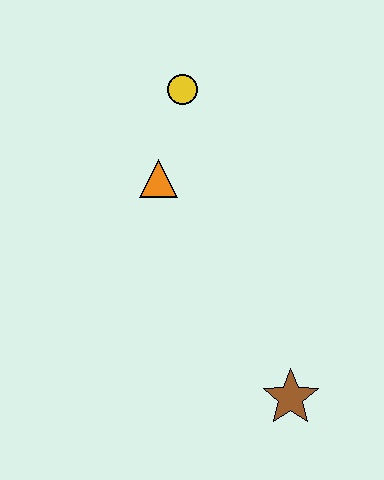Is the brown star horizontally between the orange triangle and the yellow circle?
No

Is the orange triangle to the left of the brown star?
Yes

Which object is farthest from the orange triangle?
The brown star is farthest from the orange triangle.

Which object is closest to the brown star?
The orange triangle is closest to the brown star.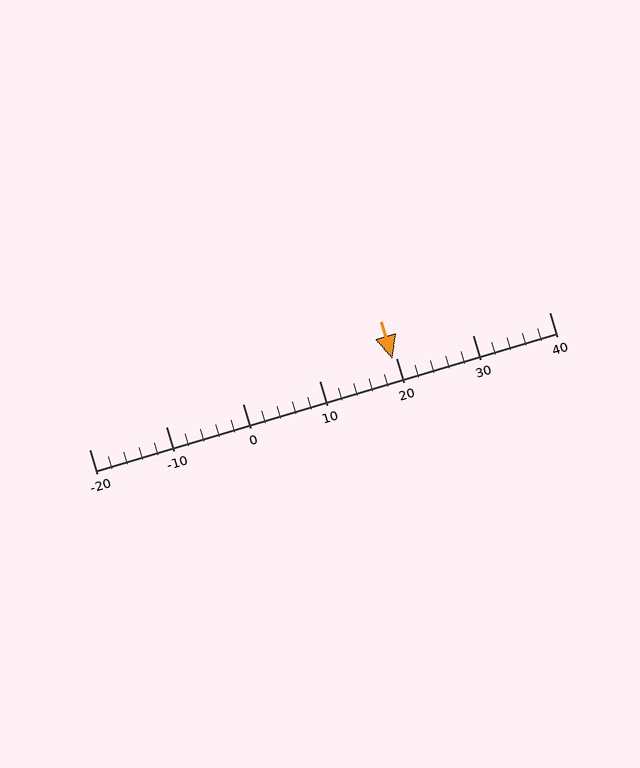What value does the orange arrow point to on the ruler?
The orange arrow points to approximately 20.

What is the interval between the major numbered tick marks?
The major tick marks are spaced 10 units apart.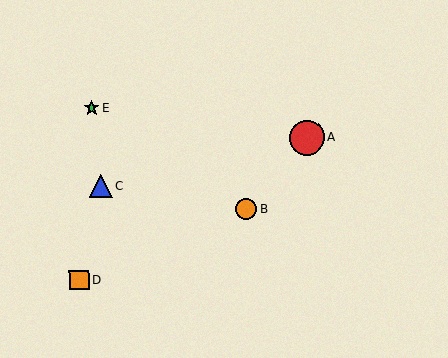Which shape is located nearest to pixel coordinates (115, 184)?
The blue triangle (labeled C) at (101, 186) is nearest to that location.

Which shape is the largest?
The red circle (labeled A) is the largest.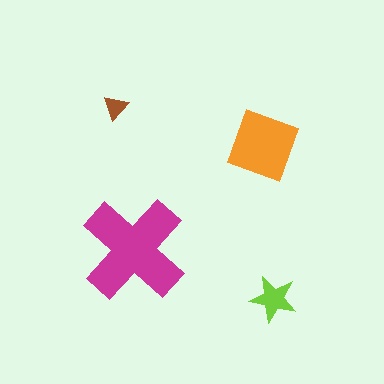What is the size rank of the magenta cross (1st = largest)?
1st.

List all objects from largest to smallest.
The magenta cross, the orange square, the lime star, the brown triangle.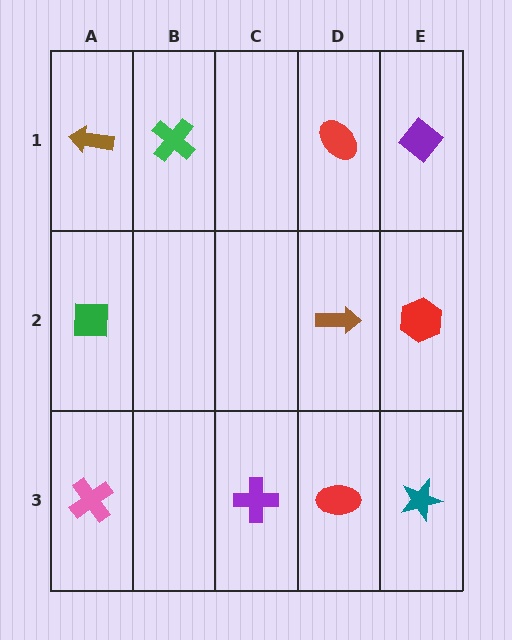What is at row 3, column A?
A pink cross.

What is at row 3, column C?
A purple cross.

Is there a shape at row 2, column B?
No, that cell is empty.